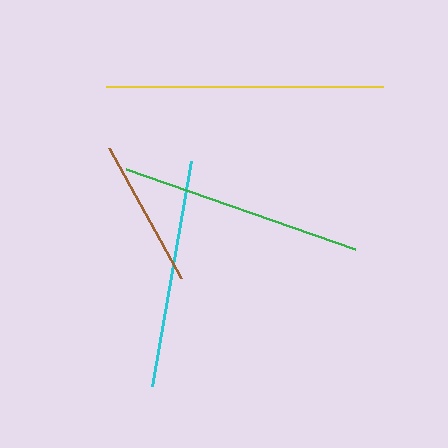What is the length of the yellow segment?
The yellow segment is approximately 277 pixels long.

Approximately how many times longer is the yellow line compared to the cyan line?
The yellow line is approximately 1.2 times the length of the cyan line.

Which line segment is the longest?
The yellow line is the longest at approximately 277 pixels.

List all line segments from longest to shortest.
From longest to shortest: yellow, green, cyan, brown.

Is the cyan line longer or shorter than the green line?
The green line is longer than the cyan line.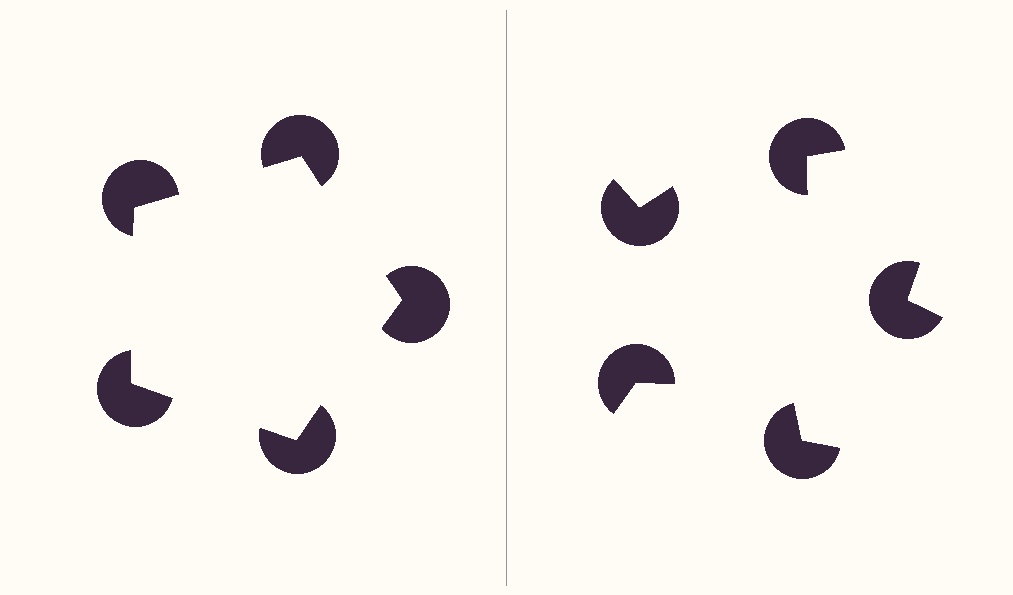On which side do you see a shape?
An illusory pentagon appears on the left side. On the right side the wedge cuts are rotated, so no coherent shape forms.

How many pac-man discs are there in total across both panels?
10 — 5 on each side.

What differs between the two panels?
The pac-man discs are positioned identically on both sides; only the wedge orientations differ. On the left they align to a pentagon; on the right they are misaligned.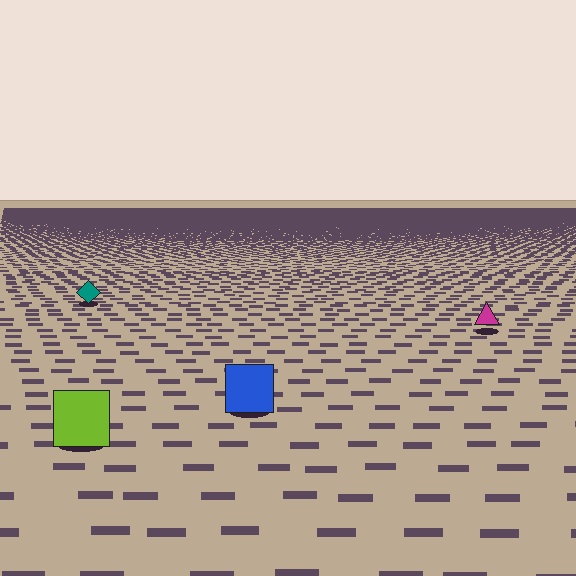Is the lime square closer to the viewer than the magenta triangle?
Yes. The lime square is closer — you can tell from the texture gradient: the ground texture is coarser near it.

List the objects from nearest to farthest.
From nearest to farthest: the lime square, the blue square, the magenta triangle, the teal diamond.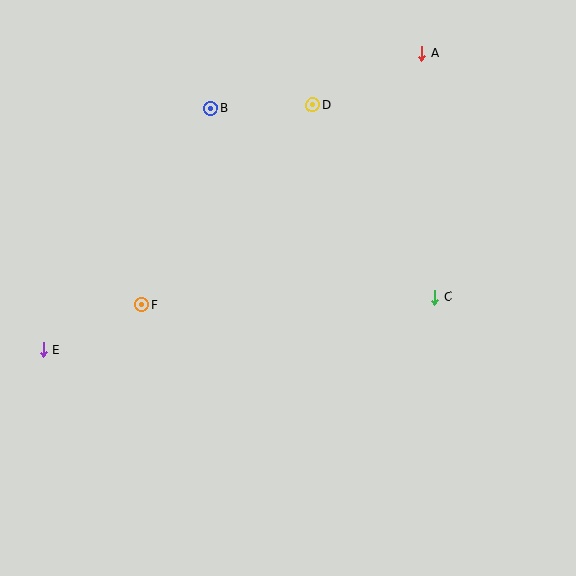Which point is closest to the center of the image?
Point F at (142, 305) is closest to the center.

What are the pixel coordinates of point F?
Point F is at (142, 305).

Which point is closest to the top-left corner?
Point B is closest to the top-left corner.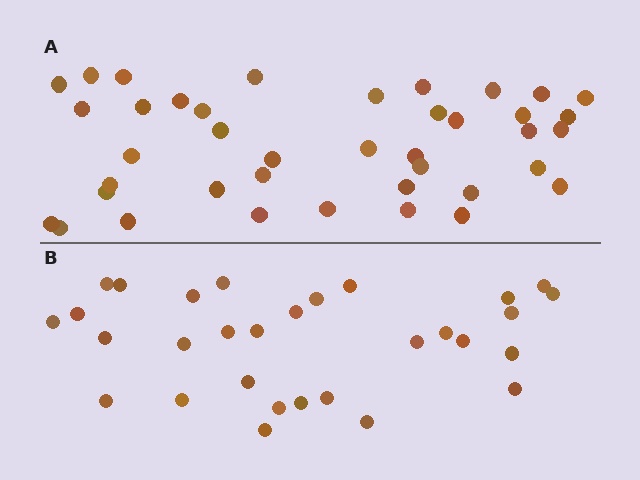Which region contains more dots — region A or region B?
Region A (the top region) has more dots.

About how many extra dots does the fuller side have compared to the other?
Region A has roughly 10 or so more dots than region B.